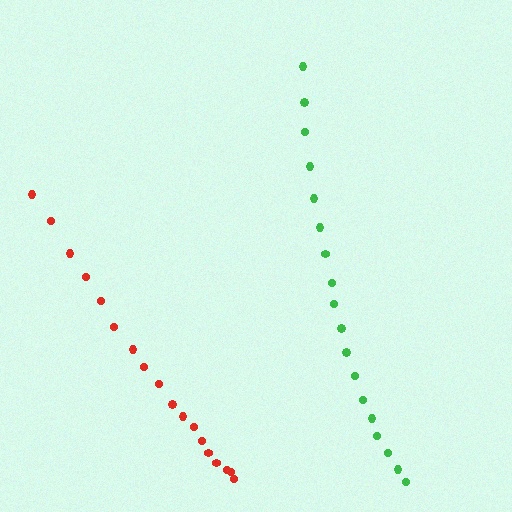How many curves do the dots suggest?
There are 2 distinct paths.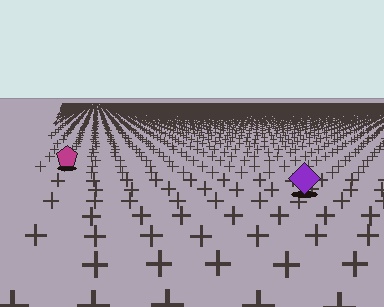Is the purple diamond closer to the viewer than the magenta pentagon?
Yes. The purple diamond is closer — you can tell from the texture gradient: the ground texture is coarser near it.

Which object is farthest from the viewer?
The magenta pentagon is farthest from the viewer. It appears smaller and the ground texture around it is denser.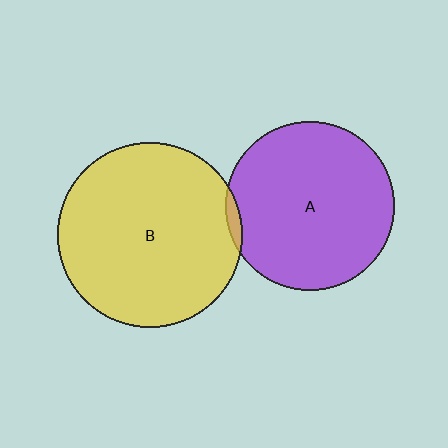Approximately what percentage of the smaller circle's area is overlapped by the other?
Approximately 5%.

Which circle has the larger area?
Circle B (yellow).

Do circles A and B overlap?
Yes.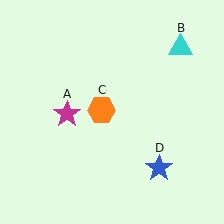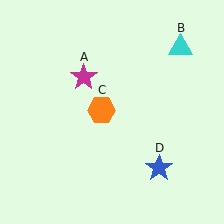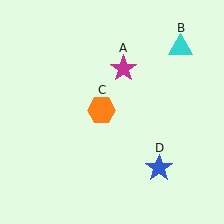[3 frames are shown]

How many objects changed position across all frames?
1 object changed position: magenta star (object A).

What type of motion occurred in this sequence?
The magenta star (object A) rotated clockwise around the center of the scene.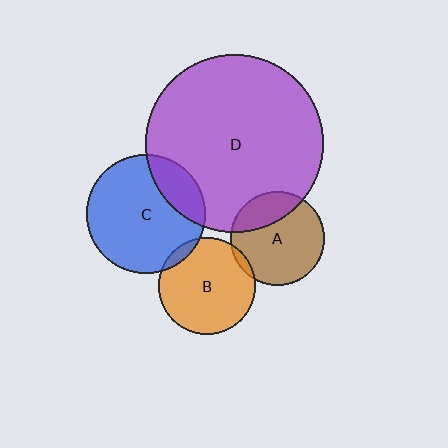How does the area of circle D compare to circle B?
Approximately 3.4 times.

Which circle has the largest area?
Circle D (purple).